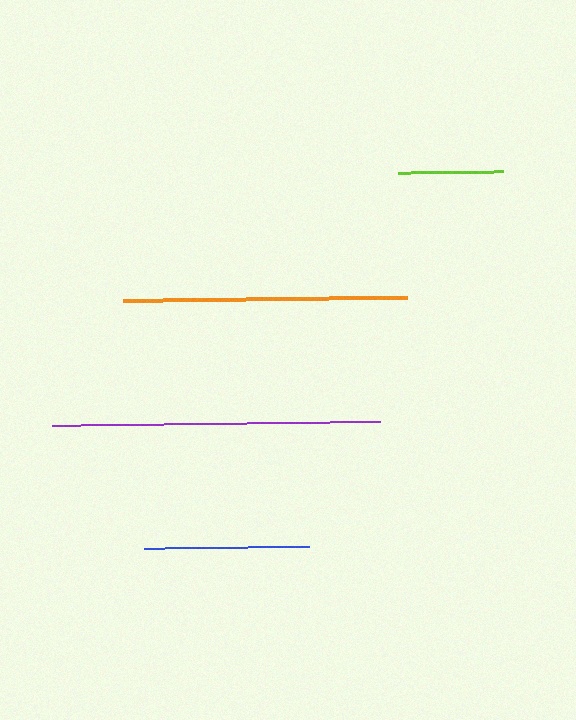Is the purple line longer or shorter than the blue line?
The purple line is longer than the blue line.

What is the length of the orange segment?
The orange segment is approximately 284 pixels long.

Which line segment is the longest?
The purple line is the longest at approximately 328 pixels.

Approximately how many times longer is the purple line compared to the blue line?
The purple line is approximately 2.0 times the length of the blue line.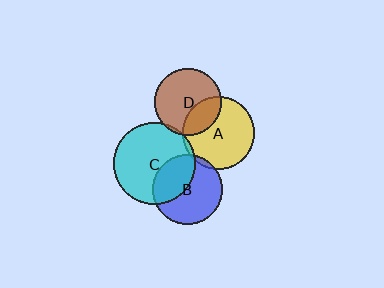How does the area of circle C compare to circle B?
Approximately 1.4 times.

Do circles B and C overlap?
Yes.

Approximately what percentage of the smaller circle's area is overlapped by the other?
Approximately 40%.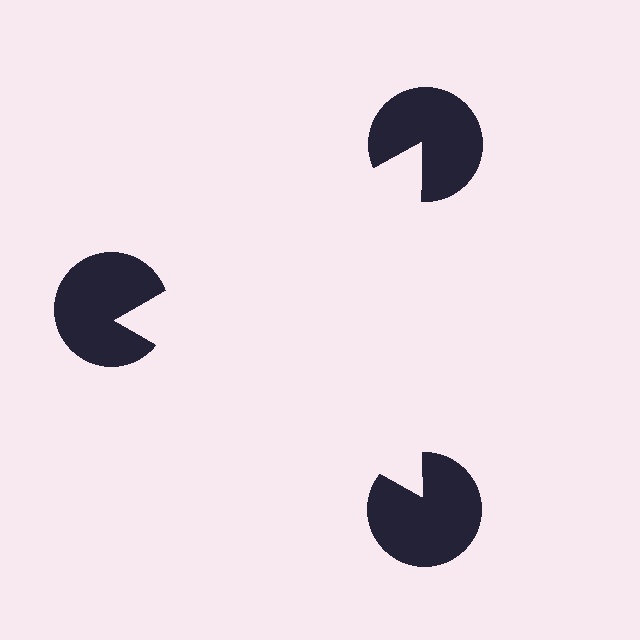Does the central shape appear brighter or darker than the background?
It typically appears slightly brighter than the background, even though no actual brightness change is drawn.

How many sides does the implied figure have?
3 sides.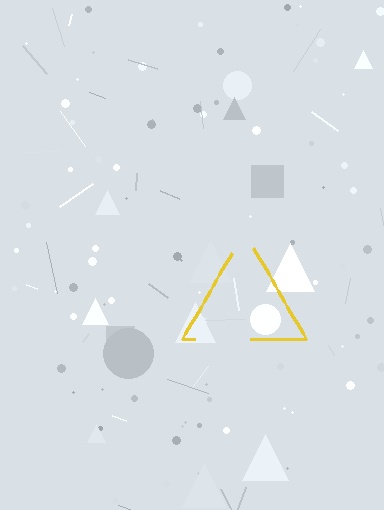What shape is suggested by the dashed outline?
The dashed outline suggests a triangle.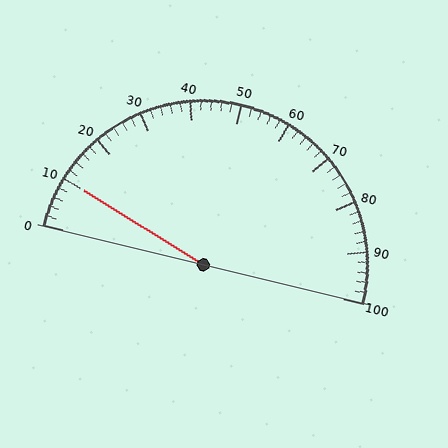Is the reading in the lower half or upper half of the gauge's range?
The reading is in the lower half of the range (0 to 100).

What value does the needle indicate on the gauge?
The needle indicates approximately 10.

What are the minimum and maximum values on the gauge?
The gauge ranges from 0 to 100.